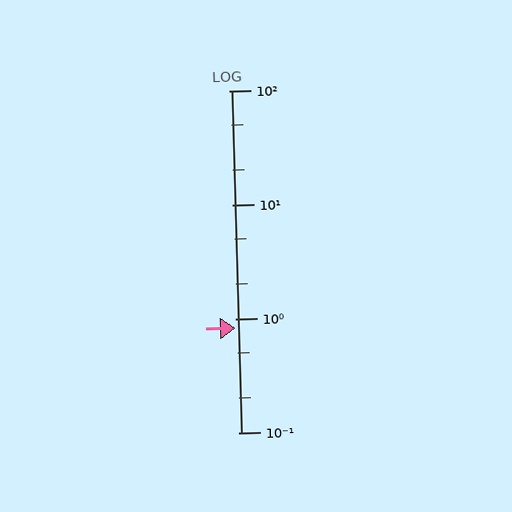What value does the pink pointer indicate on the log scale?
The pointer indicates approximately 0.83.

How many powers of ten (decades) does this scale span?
The scale spans 3 decades, from 0.1 to 100.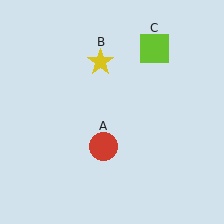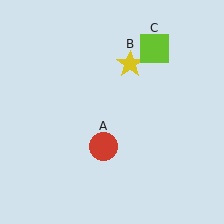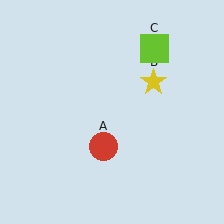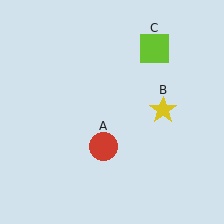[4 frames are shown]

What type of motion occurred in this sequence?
The yellow star (object B) rotated clockwise around the center of the scene.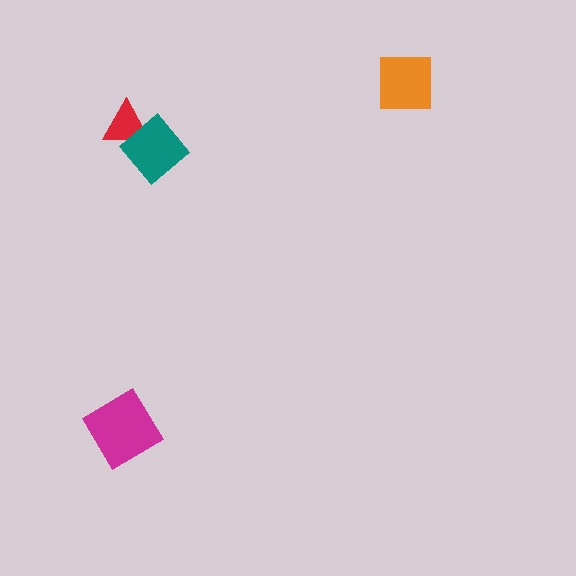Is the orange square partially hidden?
No, no other shape covers it.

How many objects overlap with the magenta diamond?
0 objects overlap with the magenta diamond.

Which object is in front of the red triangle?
The teal diamond is in front of the red triangle.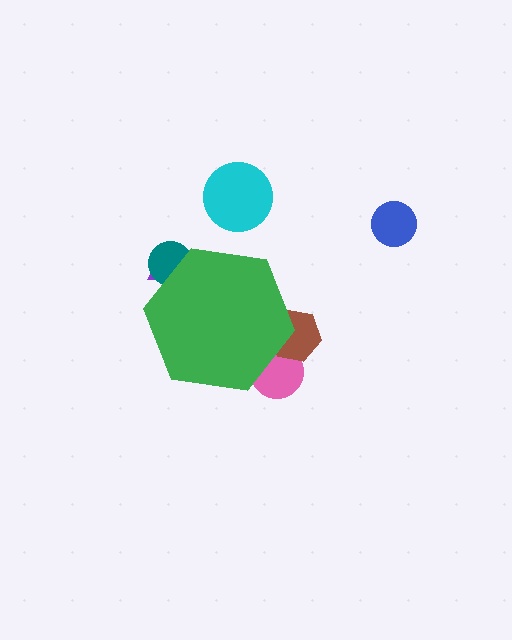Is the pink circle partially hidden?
Yes, the pink circle is partially hidden behind the green hexagon.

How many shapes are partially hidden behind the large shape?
4 shapes are partially hidden.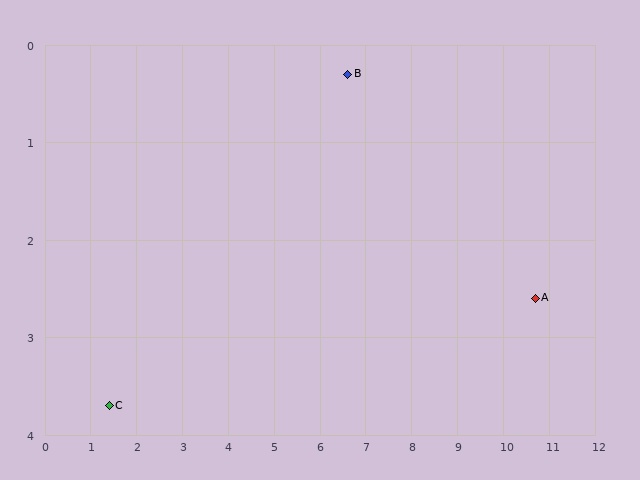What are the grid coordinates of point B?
Point B is at approximately (6.6, 0.3).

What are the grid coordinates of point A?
Point A is at approximately (10.7, 2.6).